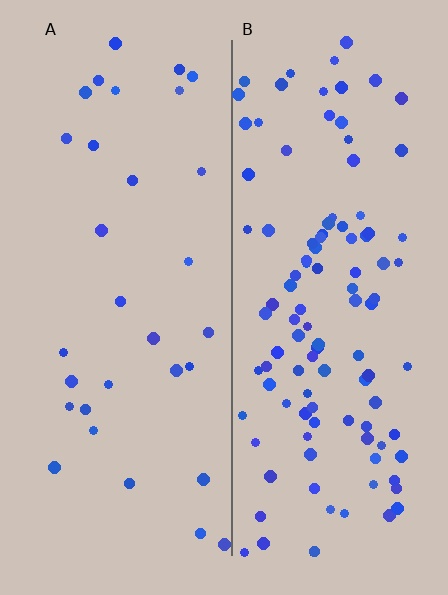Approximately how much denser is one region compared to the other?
Approximately 3.6× — region B over region A.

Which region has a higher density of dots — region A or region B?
B (the right).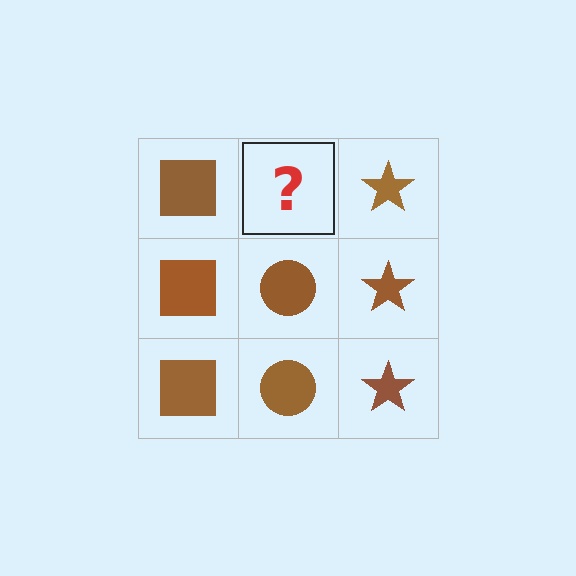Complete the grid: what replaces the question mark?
The question mark should be replaced with a brown circle.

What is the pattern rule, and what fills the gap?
The rule is that each column has a consistent shape. The gap should be filled with a brown circle.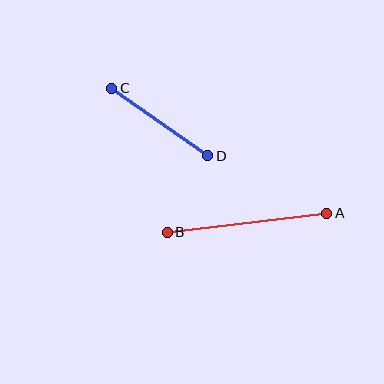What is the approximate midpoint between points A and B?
The midpoint is at approximately (247, 223) pixels.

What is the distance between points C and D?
The distance is approximately 118 pixels.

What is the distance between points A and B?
The distance is approximately 161 pixels.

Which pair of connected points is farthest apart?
Points A and B are farthest apart.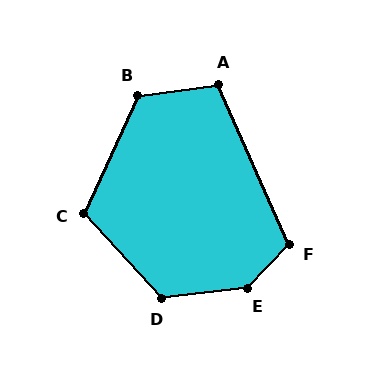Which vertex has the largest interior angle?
E, at approximately 141 degrees.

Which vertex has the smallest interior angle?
A, at approximately 106 degrees.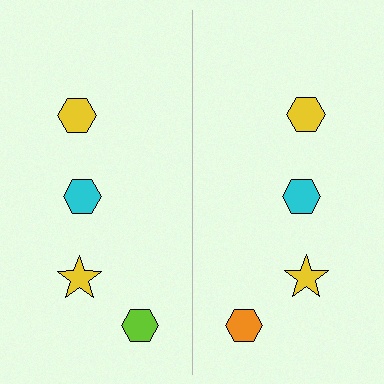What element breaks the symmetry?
The orange hexagon on the right side breaks the symmetry — its mirror counterpart is lime.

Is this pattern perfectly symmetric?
No, the pattern is not perfectly symmetric. The orange hexagon on the right side breaks the symmetry — its mirror counterpart is lime.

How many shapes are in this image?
There are 8 shapes in this image.